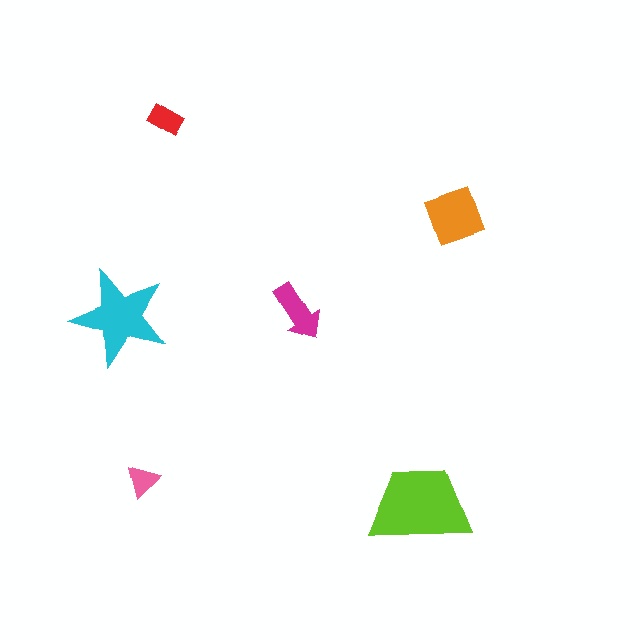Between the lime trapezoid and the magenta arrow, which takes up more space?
The lime trapezoid.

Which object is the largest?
The lime trapezoid.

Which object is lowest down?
The lime trapezoid is bottommost.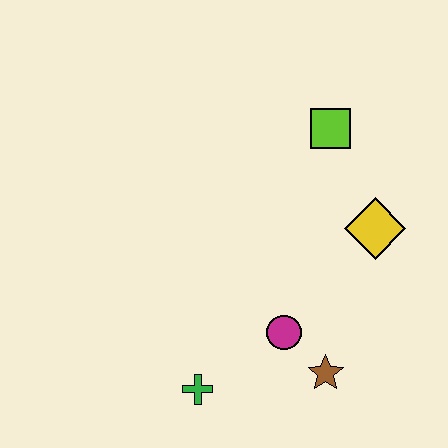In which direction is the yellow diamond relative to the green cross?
The yellow diamond is to the right of the green cross.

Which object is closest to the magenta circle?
The brown star is closest to the magenta circle.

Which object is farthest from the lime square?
The green cross is farthest from the lime square.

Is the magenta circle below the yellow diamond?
Yes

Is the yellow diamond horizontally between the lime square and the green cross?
No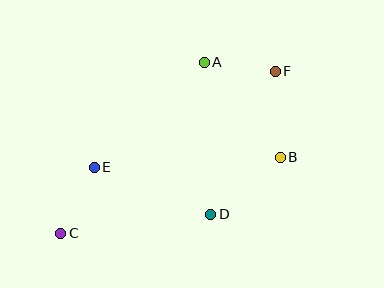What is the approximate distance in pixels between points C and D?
The distance between C and D is approximately 151 pixels.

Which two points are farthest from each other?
Points C and F are farthest from each other.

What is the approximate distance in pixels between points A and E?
The distance between A and E is approximately 152 pixels.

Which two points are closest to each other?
Points A and F are closest to each other.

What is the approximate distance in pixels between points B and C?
The distance between B and C is approximately 232 pixels.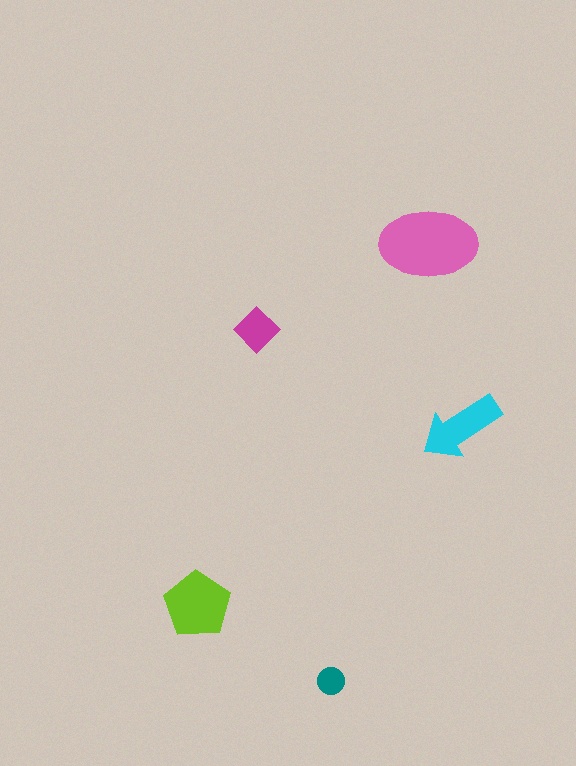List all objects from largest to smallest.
The pink ellipse, the lime pentagon, the cyan arrow, the magenta diamond, the teal circle.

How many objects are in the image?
There are 5 objects in the image.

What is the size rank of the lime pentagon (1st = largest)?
2nd.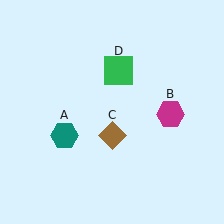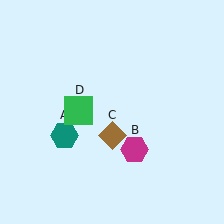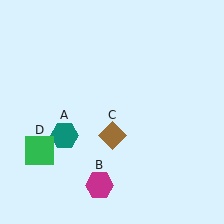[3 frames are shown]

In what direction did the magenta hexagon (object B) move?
The magenta hexagon (object B) moved down and to the left.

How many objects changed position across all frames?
2 objects changed position: magenta hexagon (object B), green square (object D).